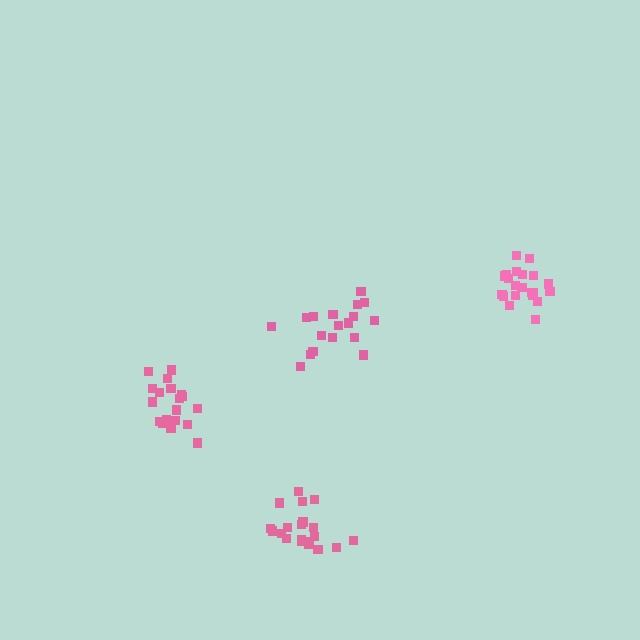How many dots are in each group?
Group 1: 20 dots, Group 2: 21 dots, Group 3: 18 dots, Group 4: 19 dots (78 total).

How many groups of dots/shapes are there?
There are 4 groups.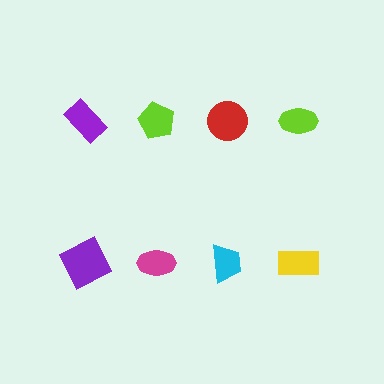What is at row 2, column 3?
A cyan trapezoid.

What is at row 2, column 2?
A magenta ellipse.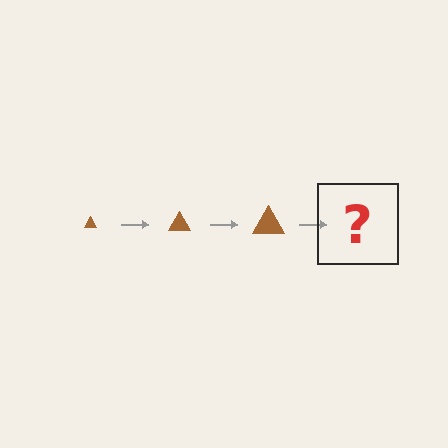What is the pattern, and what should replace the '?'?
The pattern is that the triangle gets progressively larger each step. The '?' should be a brown triangle, larger than the previous one.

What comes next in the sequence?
The next element should be a brown triangle, larger than the previous one.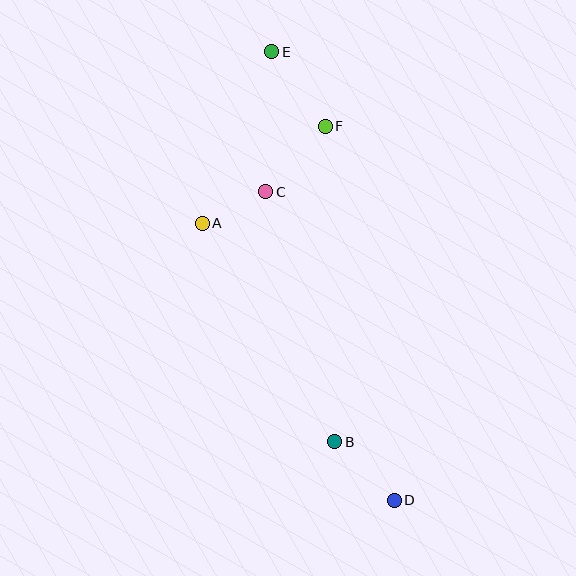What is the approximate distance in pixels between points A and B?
The distance between A and B is approximately 256 pixels.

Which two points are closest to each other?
Points A and C are closest to each other.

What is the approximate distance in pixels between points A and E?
The distance between A and E is approximately 185 pixels.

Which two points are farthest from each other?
Points D and E are farthest from each other.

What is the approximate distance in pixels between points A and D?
The distance between A and D is approximately 337 pixels.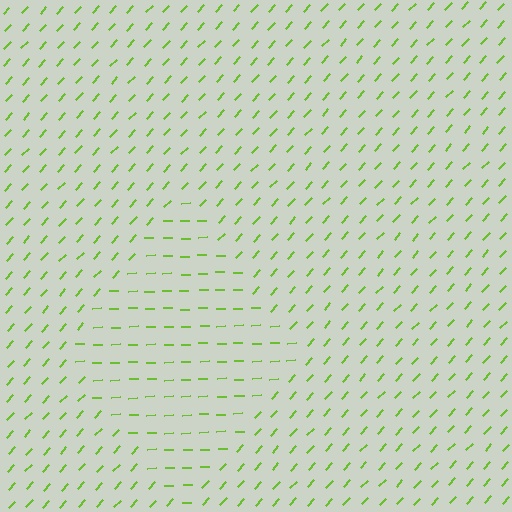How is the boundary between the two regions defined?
The boundary is defined purely by a change in line orientation (approximately 45 degrees difference). All lines are the same color and thickness.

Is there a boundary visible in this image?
Yes, there is a texture boundary formed by a change in line orientation.